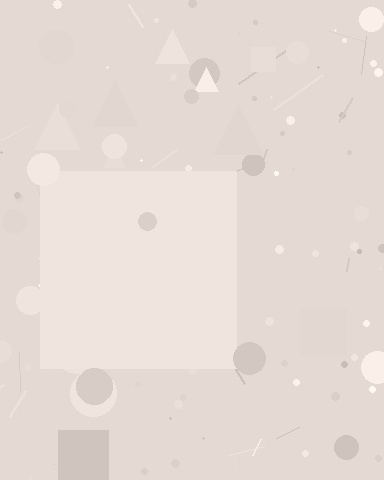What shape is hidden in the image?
A square is hidden in the image.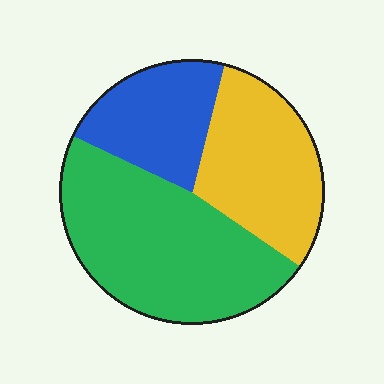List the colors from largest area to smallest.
From largest to smallest: green, yellow, blue.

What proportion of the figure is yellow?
Yellow takes up between a quarter and a half of the figure.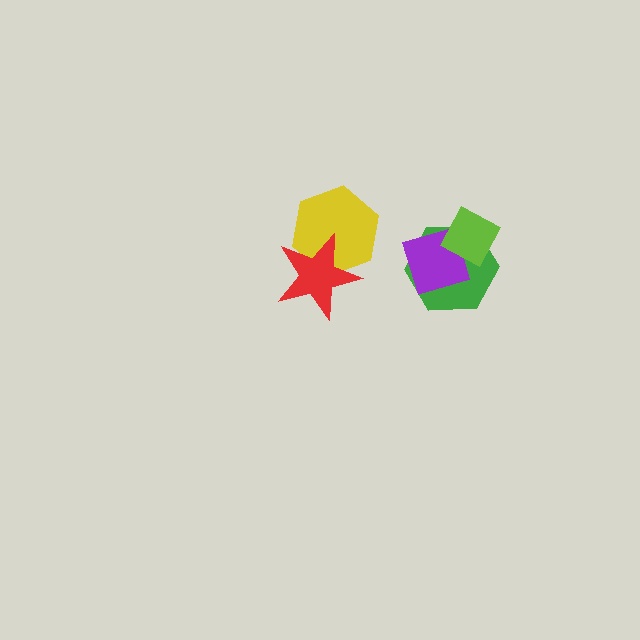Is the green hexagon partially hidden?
Yes, it is partially covered by another shape.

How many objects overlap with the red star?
1 object overlaps with the red star.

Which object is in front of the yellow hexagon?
The red star is in front of the yellow hexagon.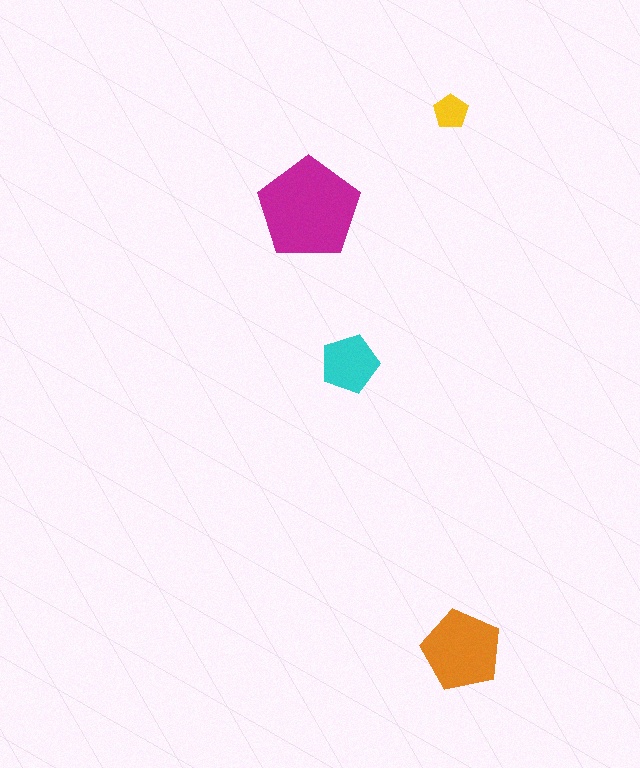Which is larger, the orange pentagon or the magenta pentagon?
The magenta one.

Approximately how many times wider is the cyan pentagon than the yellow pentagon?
About 1.5 times wider.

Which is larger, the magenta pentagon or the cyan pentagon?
The magenta one.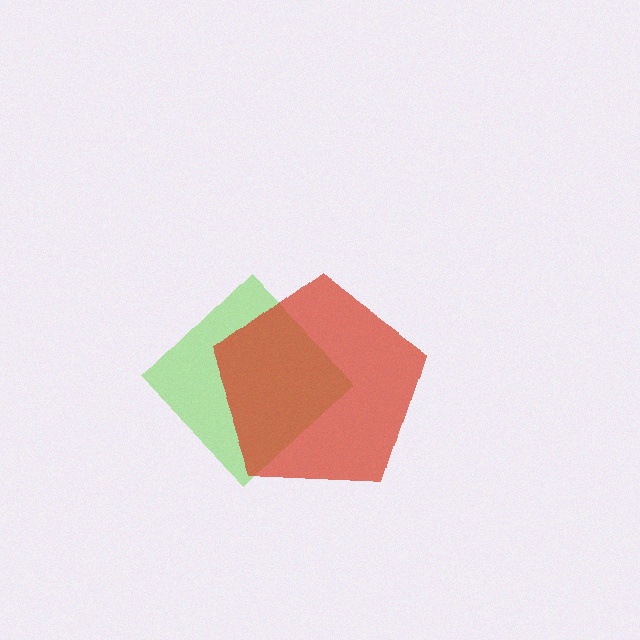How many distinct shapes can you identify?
There are 2 distinct shapes: a lime diamond, a red pentagon.